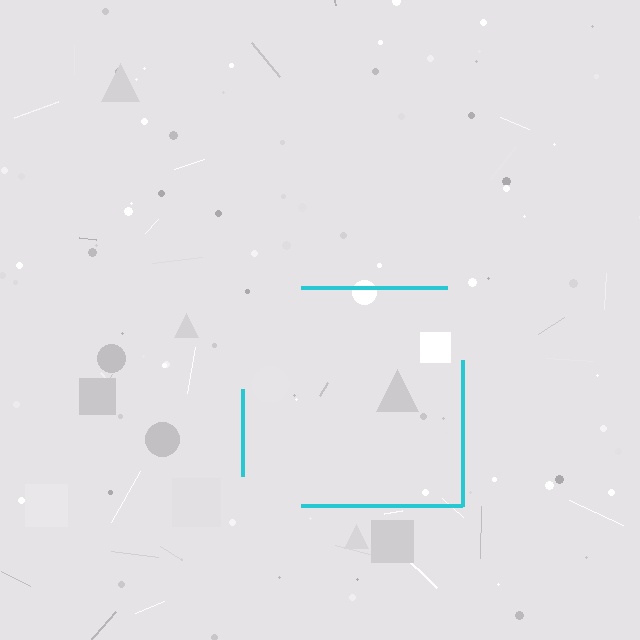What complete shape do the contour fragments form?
The contour fragments form a square.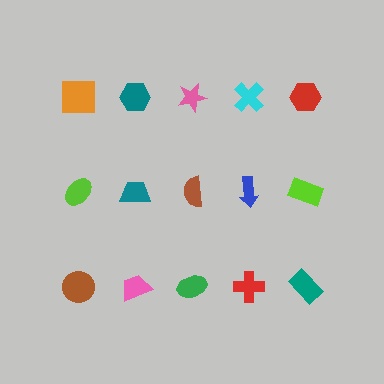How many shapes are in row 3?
5 shapes.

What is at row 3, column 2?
A pink trapezoid.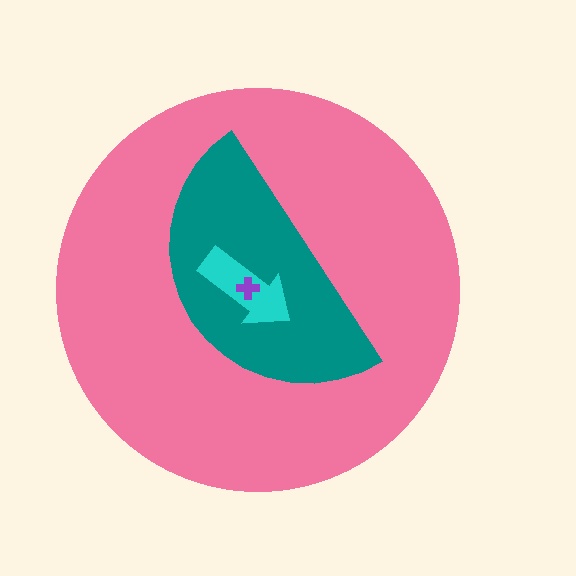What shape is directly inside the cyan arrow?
The purple cross.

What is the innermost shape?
The purple cross.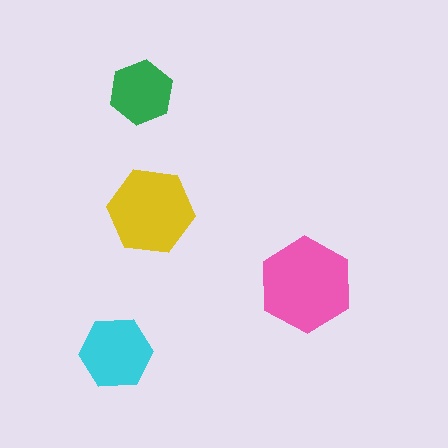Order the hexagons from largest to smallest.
the pink one, the yellow one, the cyan one, the green one.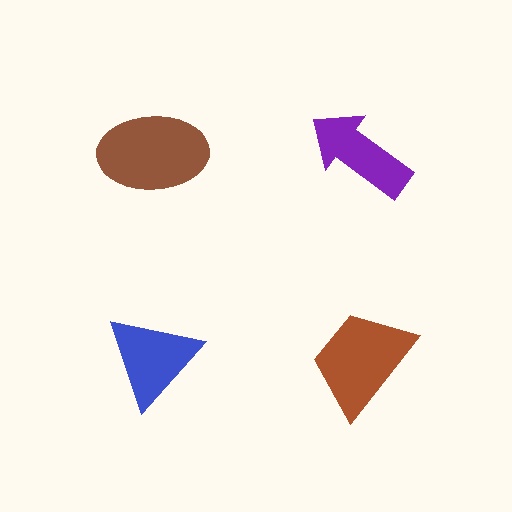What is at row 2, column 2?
A brown trapezoid.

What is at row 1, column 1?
A brown ellipse.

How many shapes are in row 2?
2 shapes.